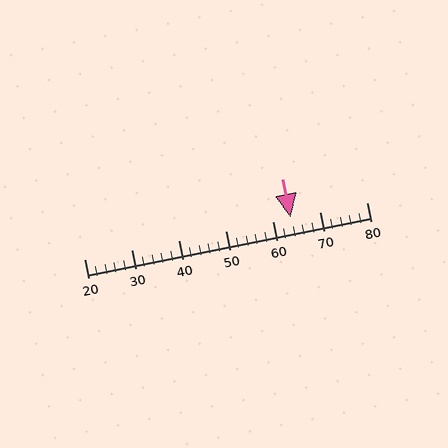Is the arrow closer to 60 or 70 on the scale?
The arrow is closer to 60.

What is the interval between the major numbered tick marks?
The major tick marks are spaced 10 units apart.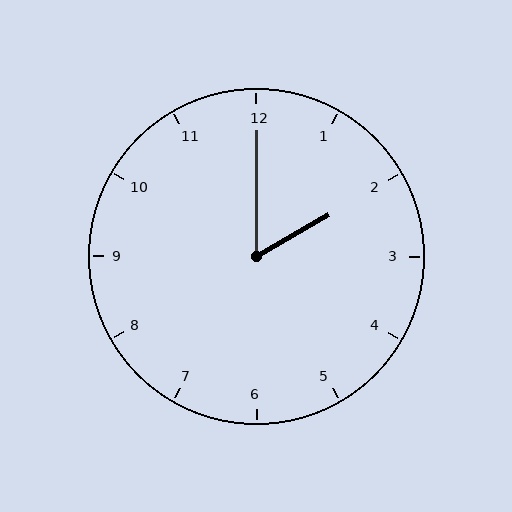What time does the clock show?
2:00.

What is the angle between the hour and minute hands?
Approximately 60 degrees.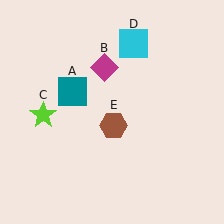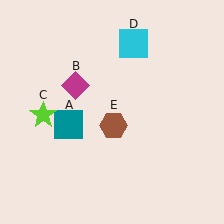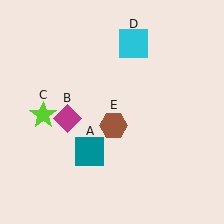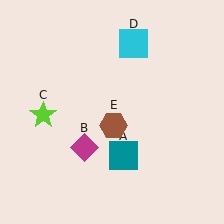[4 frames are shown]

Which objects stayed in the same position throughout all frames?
Lime star (object C) and cyan square (object D) and brown hexagon (object E) remained stationary.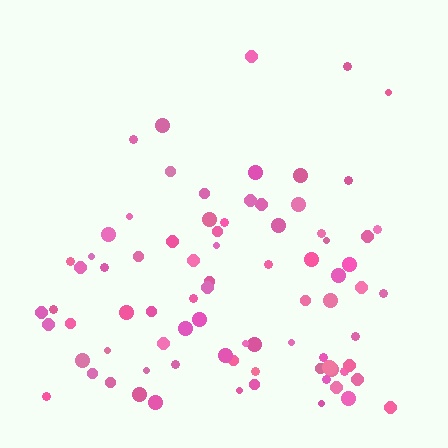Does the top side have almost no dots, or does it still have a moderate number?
Still a moderate number, just noticeably fewer than the bottom.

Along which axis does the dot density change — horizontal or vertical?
Vertical.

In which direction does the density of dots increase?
From top to bottom, with the bottom side densest.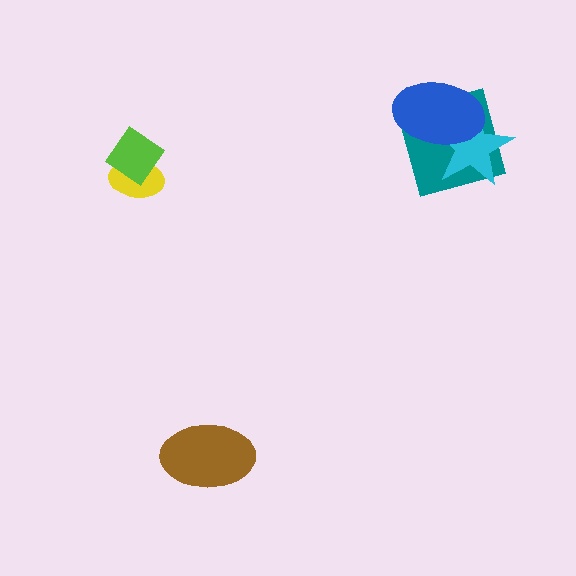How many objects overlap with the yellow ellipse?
1 object overlaps with the yellow ellipse.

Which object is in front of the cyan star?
The blue ellipse is in front of the cyan star.